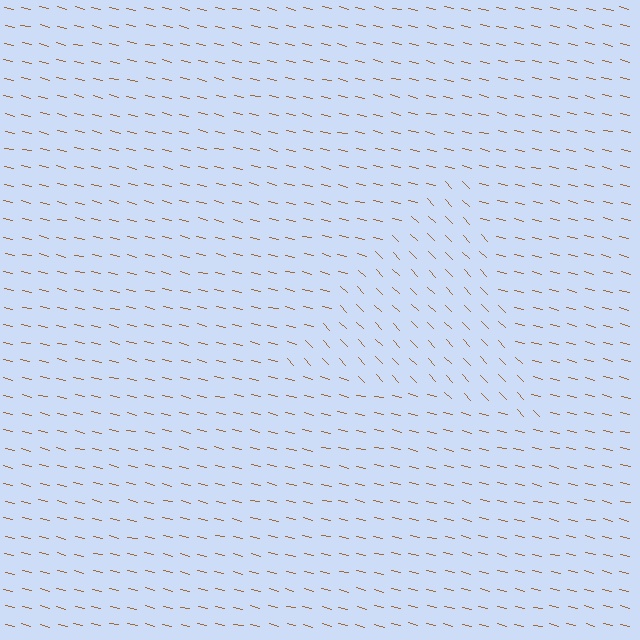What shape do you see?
I see a triangle.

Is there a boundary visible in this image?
Yes, there is a texture boundary formed by a change in line orientation.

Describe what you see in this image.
The image is filled with small brown line segments. A triangle region in the image has lines oriented differently from the surrounding lines, creating a visible texture boundary.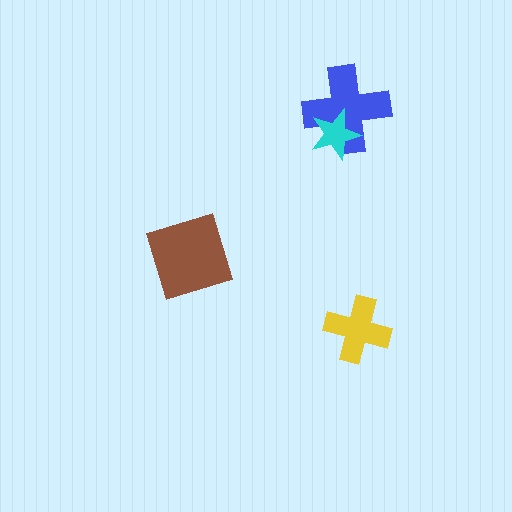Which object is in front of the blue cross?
The cyan star is in front of the blue cross.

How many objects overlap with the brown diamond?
0 objects overlap with the brown diamond.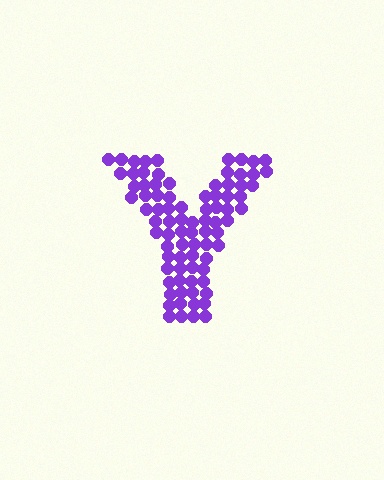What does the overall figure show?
The overall figure shows the letter Y.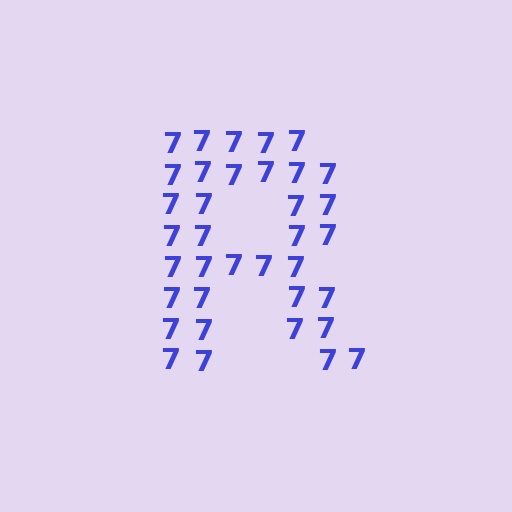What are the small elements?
The small elements are digit 7's.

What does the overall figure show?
The overall figure shows the letter R.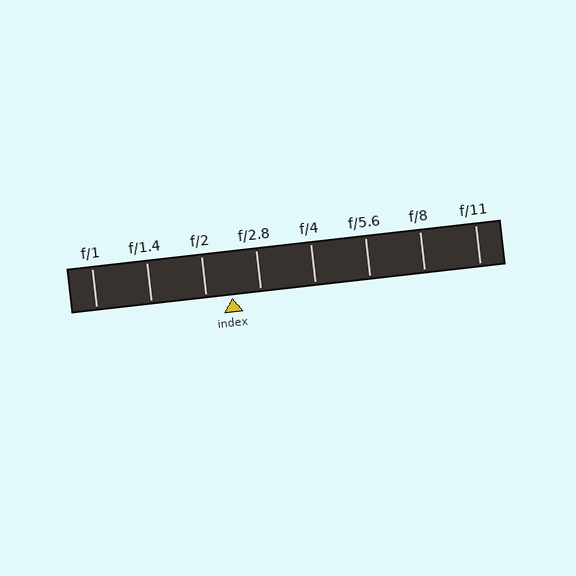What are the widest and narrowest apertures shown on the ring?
The widest aperture shown is f/1 and the narrowest is f/11.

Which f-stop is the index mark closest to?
The index mark is closest to f/2.